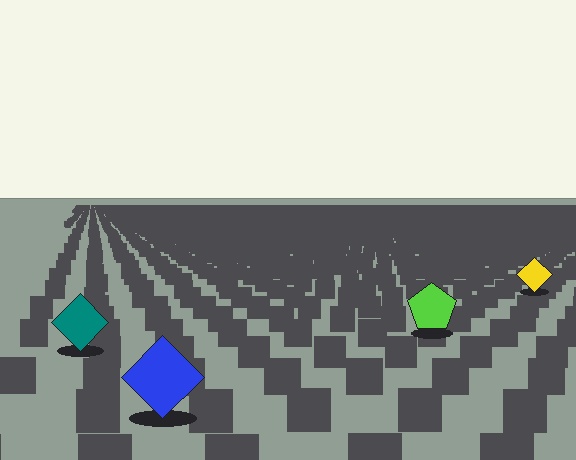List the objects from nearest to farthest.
From nearest to farthest: the blue diamond, the teal diamond, the lime pentagon, the yellow diamond.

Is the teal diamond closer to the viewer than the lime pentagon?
Yes. The teal diamond is closer — you can tell from the texture gradient: the ground texture is coarser near it.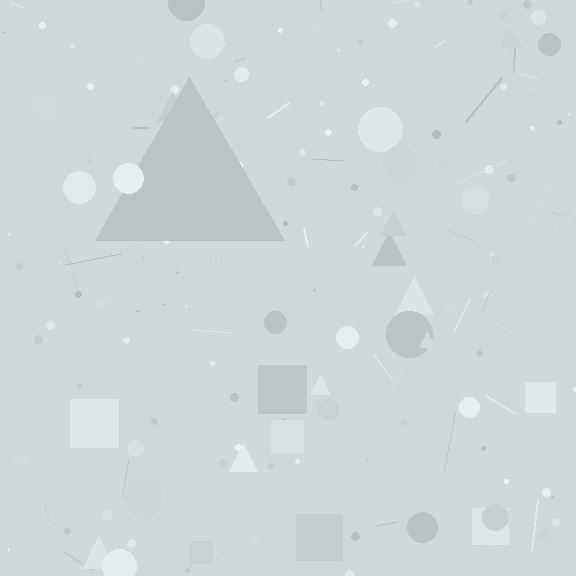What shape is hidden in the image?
A triangle is hidden in the image.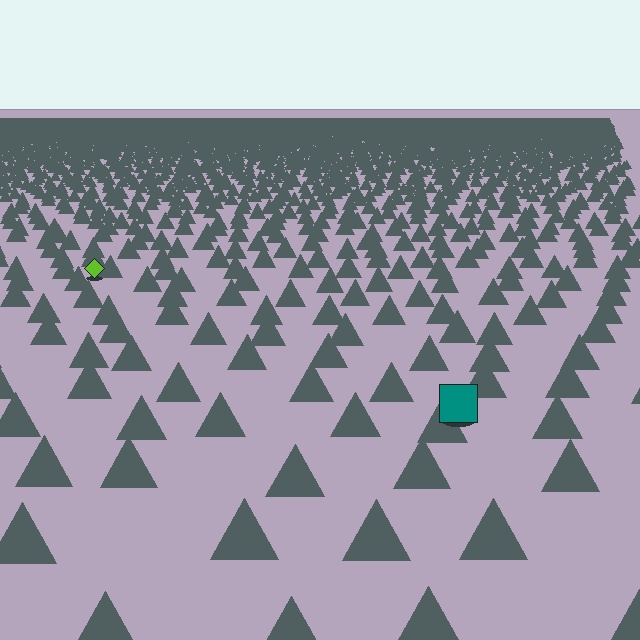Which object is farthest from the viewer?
The lime diamond is farthest from the viewer. It appears smaller and the ground texture around it is denser.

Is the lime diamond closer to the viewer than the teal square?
No. The teal square is closer — you can tell from the texture gradient: the ground texture is coarser near it.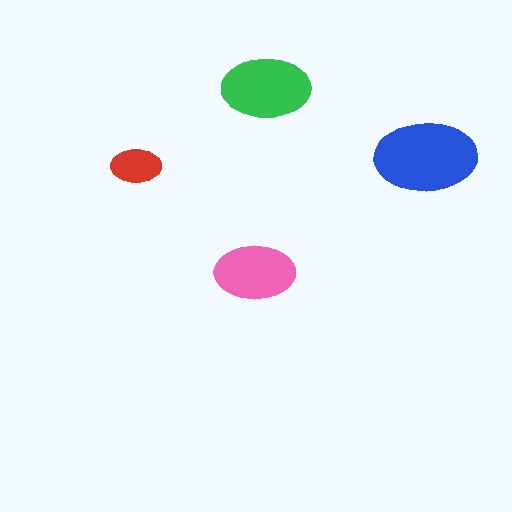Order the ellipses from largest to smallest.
the blue one, the green one, the pink one, the red one.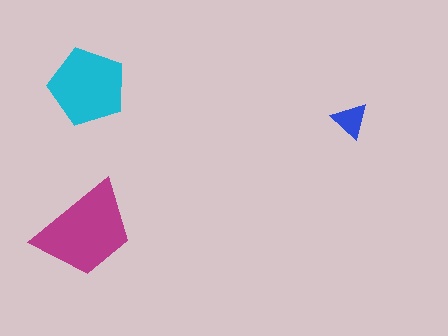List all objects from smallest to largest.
The blue triangle, the cyan pentagon, the magenta trapezoid.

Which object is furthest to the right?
The blue triangle is rightmost.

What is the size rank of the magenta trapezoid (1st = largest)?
1st.